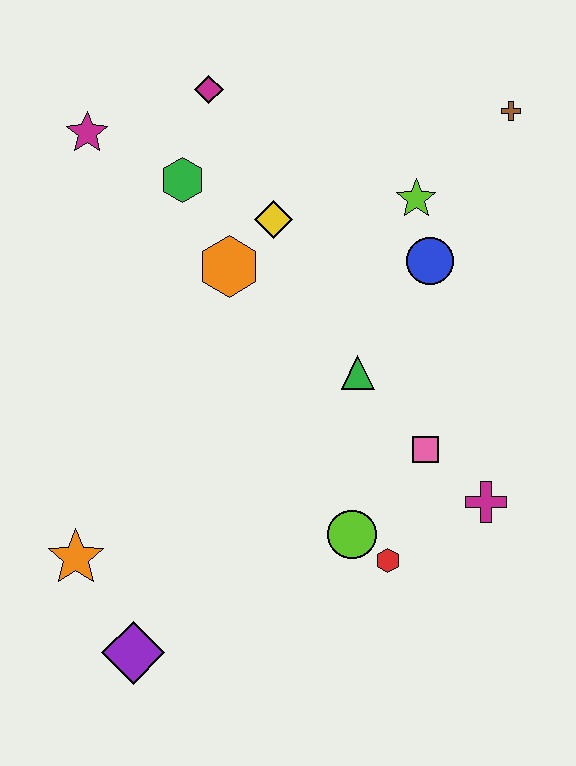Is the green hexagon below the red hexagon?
No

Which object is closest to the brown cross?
The lime star is closest to the brown cross.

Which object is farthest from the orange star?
The brown cross is farthest from the orange star.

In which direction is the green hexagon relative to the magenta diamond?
The green hexagon is below the magenta diamond.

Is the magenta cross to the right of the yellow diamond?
Yes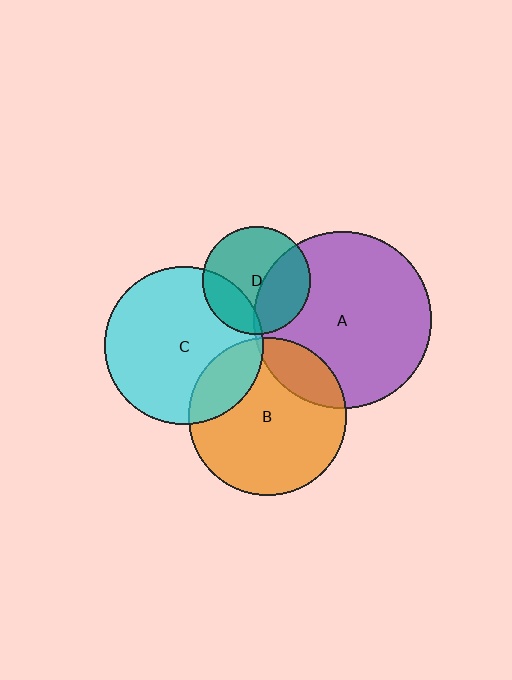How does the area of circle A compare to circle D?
Approximately 2.7 times.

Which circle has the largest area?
Circle A (purple).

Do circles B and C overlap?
Yes.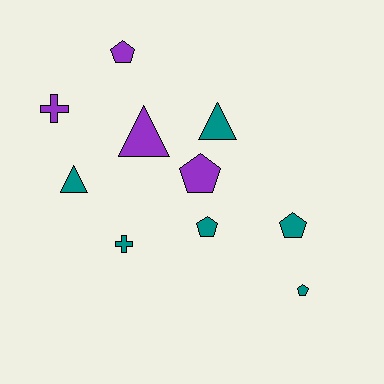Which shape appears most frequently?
Pentagon, with 5 objects.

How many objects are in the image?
There are 10 objects.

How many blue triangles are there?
There are no blue triangles.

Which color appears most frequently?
Teal, with 6 objects.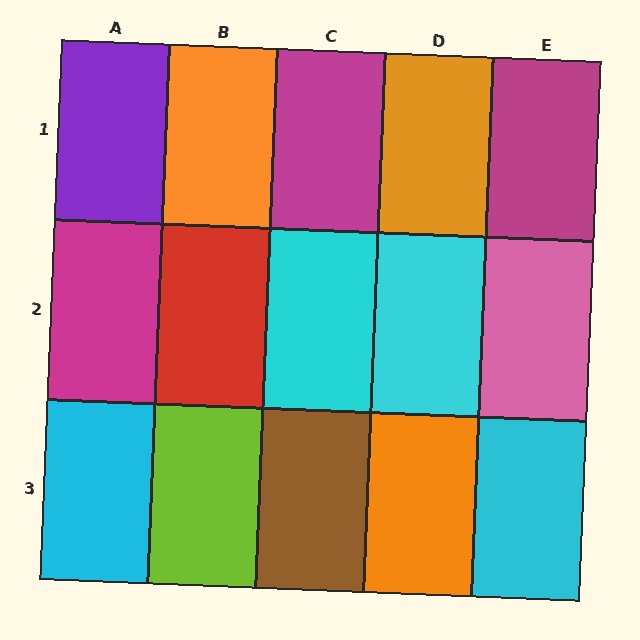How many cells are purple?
1 cell is purple.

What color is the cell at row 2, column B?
Red.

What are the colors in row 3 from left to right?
Cyan, lime, brown, orange, cyan.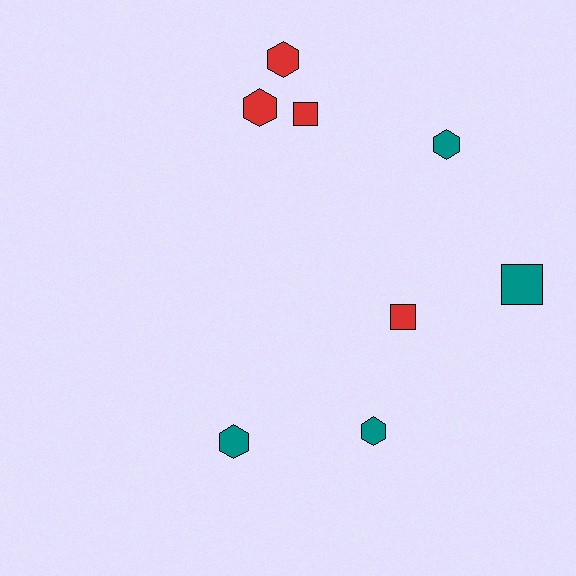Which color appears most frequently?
Teal, with 4 objects.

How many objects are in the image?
There are 8 objects.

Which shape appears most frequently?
Hexagon, with 5 objects.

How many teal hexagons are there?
There are 3 teal hexagons.